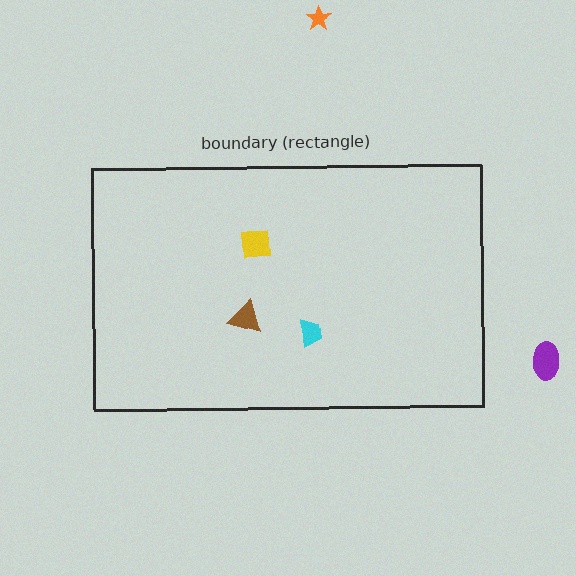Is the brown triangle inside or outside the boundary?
Inside.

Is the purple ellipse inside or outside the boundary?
Outside.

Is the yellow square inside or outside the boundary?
Inside.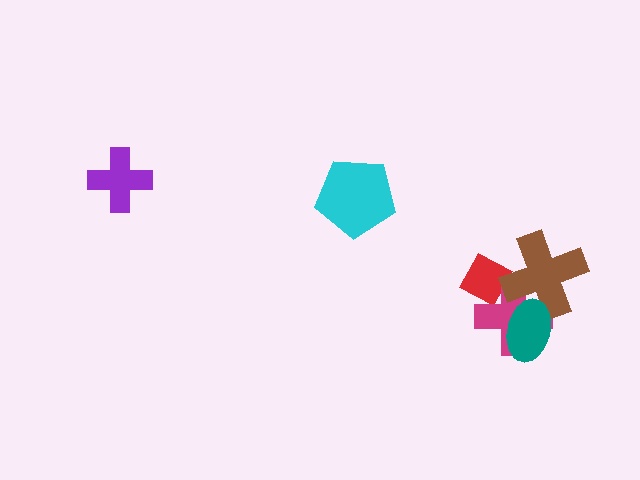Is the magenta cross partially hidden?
Yes, it is partially covered by another shape.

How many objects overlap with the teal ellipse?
2 objects overlap with the teal ellipse.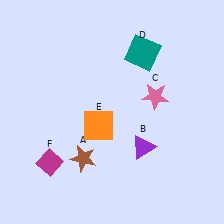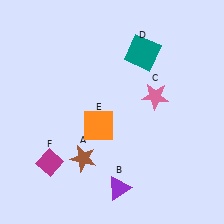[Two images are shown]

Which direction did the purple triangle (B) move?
The purple triangle (B) moved down.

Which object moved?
The purple triangle (B) moved down.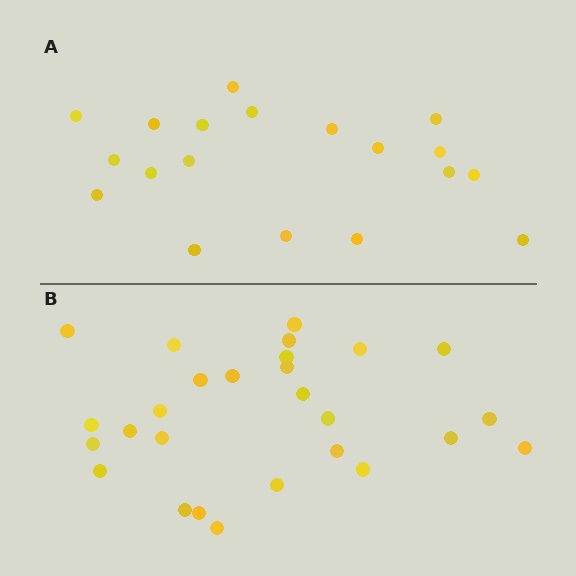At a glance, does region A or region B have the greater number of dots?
Region B (the bottom region) has more dots.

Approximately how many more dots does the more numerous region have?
Region B has roughly 8 or so more dots than region A.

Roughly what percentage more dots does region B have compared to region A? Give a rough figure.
About 40% more.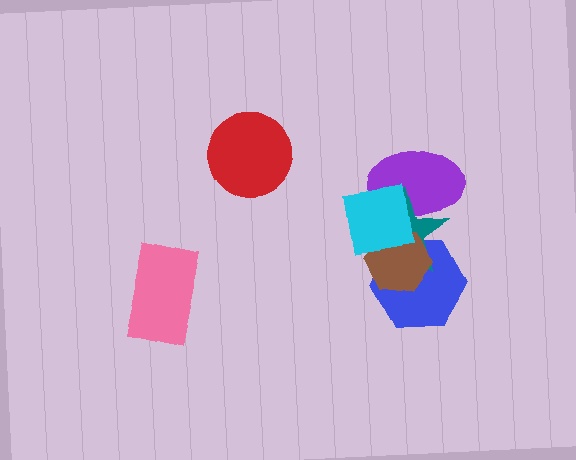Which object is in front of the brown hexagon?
The cyan square is in front of the brown hexagon.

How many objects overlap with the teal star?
4 objects overlap with the teal star.